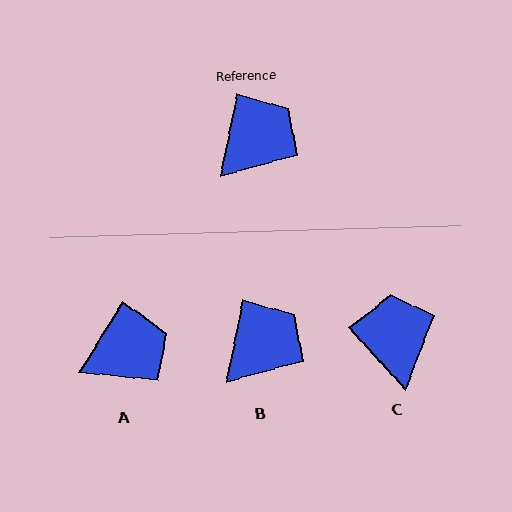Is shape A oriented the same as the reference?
No, it is off by about 21 degrees.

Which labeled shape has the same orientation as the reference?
B.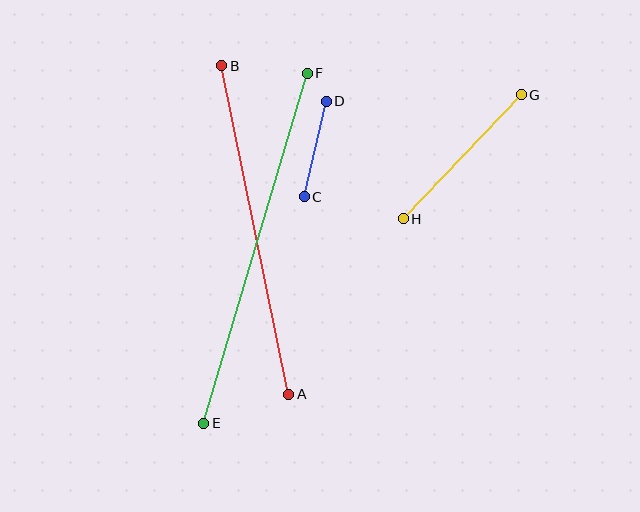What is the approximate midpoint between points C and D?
The midpoint is at approximately (315, 149) pixels.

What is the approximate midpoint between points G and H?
The midpoint is at approximately (462, 157) pixels.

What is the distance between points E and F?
The distance is approximately 365 pixels.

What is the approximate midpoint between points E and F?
The midpoint is at approximately (256, 248) pixels.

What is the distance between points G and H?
The distance is approximately 171 pixels.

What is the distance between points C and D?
The distance is approximately 98 pixels.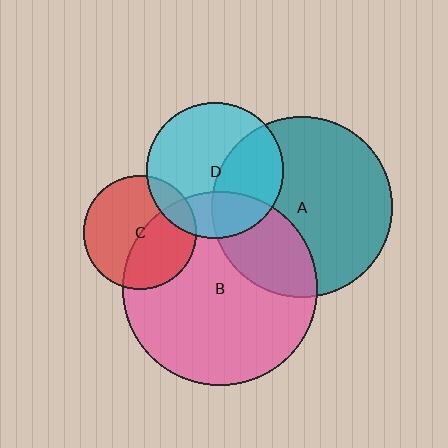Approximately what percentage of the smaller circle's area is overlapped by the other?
Approximately 40%.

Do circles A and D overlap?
Yes.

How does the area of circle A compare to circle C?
Approximately 2.6 times.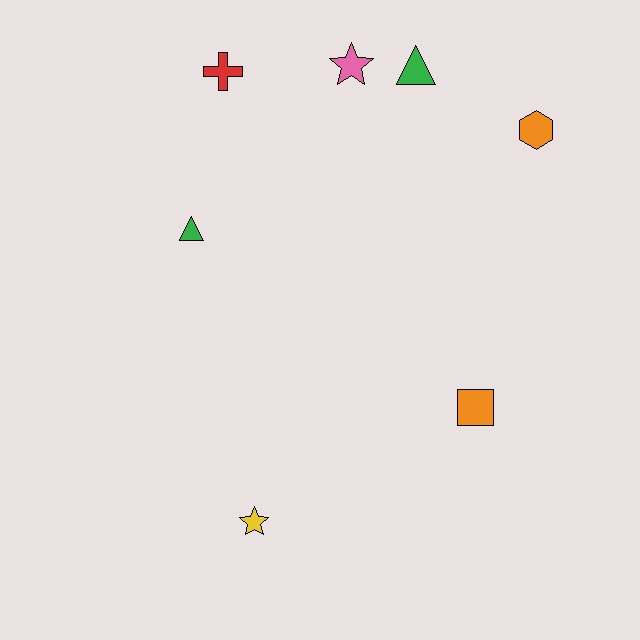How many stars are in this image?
There are 2 stars.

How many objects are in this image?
There are 7 objects.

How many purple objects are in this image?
There are no purple objects.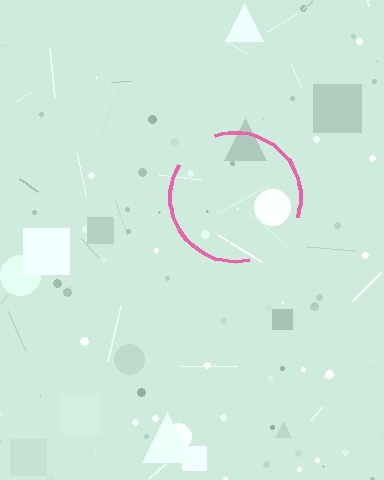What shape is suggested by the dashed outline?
The dashed outline suggests a circle.